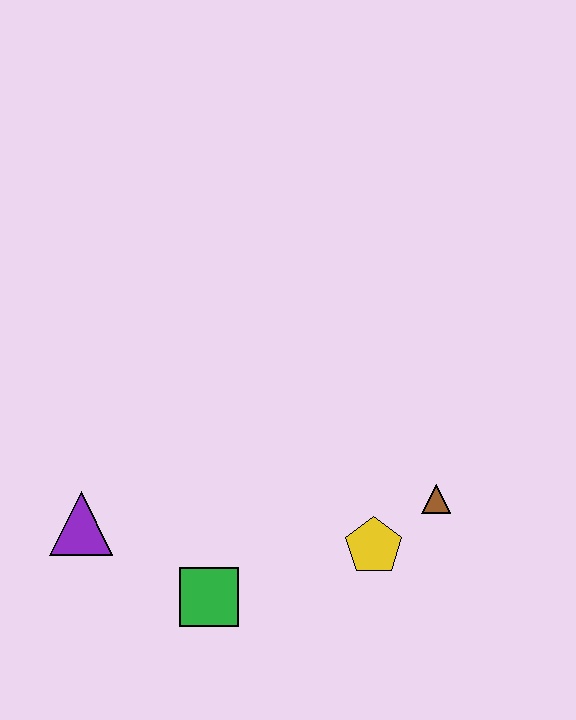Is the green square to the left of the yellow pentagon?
Yes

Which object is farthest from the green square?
The brown triangle is farthest from the green square.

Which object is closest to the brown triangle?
The yellow pentagon is closest to the brown triangle.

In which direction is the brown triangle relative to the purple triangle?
The brown triangle is to the right of the purple triangle.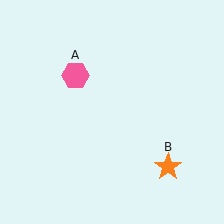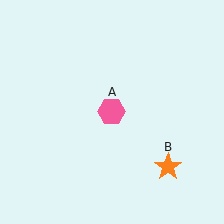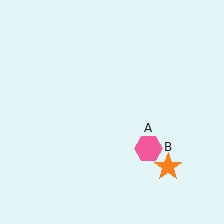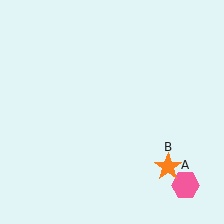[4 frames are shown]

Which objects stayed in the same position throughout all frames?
Orange star (object B) remained stationary.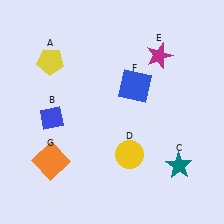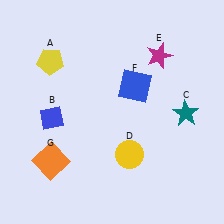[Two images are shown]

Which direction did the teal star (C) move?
The teal star (C) moved up.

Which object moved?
The teal star (C) moved up.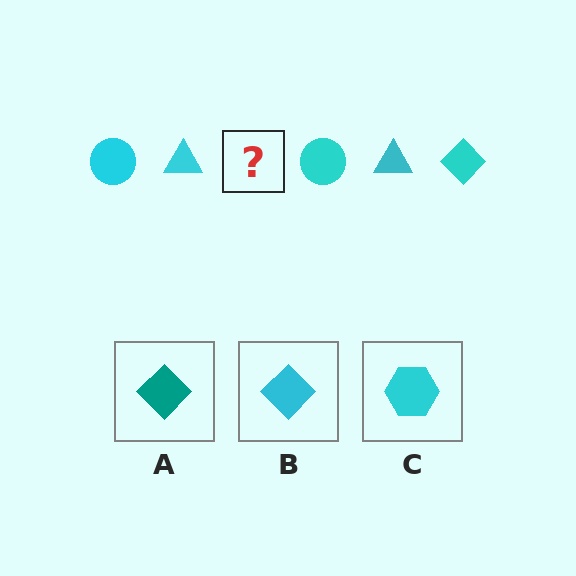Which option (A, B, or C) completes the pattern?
B.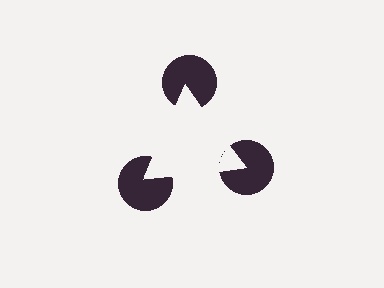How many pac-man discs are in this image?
There are 3 — one at each vertex of the illusory triangle.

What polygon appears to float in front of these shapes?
An illusory triangle — its edges are inferred from the aligned wedge cuts in the pac-man discs, not physically drawn.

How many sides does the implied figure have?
3 sides.